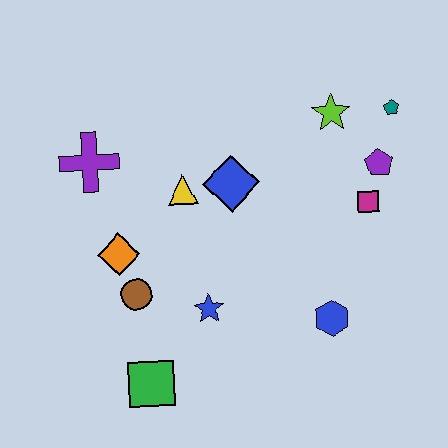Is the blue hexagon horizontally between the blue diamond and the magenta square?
Yes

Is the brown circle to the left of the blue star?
Yes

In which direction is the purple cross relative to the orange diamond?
The purple cross is above the orange diamond.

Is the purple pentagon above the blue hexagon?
Yes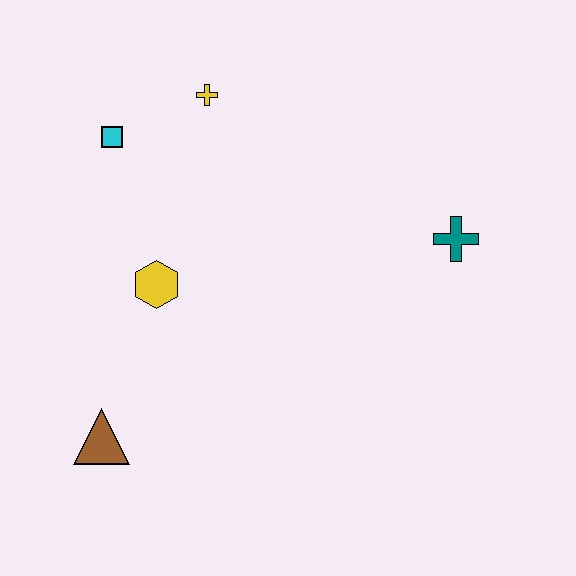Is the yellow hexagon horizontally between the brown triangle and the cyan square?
No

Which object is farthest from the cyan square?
The teal cross is farthest from the cyan square.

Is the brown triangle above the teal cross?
No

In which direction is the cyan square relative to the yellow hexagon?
The cyan square is above the yellow hexagon.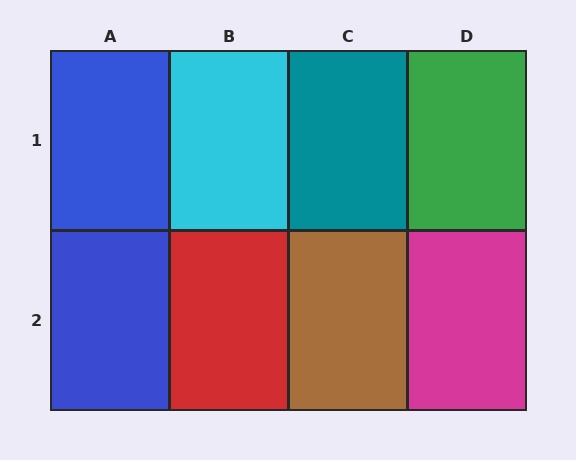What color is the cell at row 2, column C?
Brown.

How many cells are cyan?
1 cell is cyan.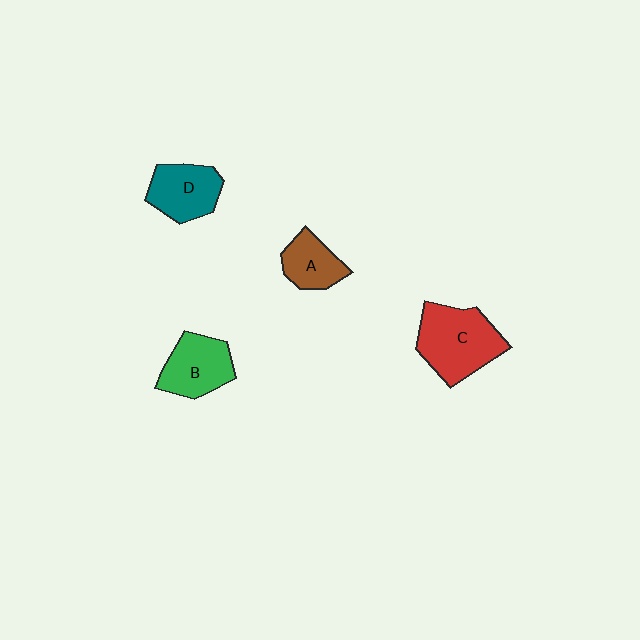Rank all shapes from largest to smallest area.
From largest to smallest: C (red), B (green), D (teal), A (brown).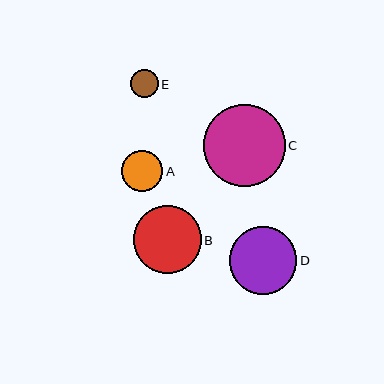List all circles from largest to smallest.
From largest to smallest: C, B, D, A, E.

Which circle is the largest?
Circle C is the largest with a size of approximately 82 pixels.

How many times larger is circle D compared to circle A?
Circle D is approximately 1.7 times the size of circle A.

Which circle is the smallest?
Circle E is the smallest with a size of approximately 28 pixels.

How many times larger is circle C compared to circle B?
Circle C is approximately 1.2 times the size of circle B.